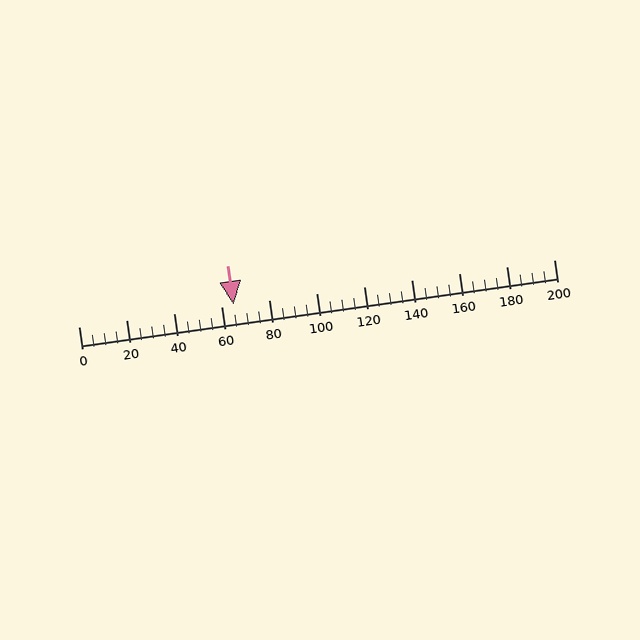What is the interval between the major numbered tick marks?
The major tick marks are spaced 20 units apart.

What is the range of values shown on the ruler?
The ruler shows values from 0 to 200.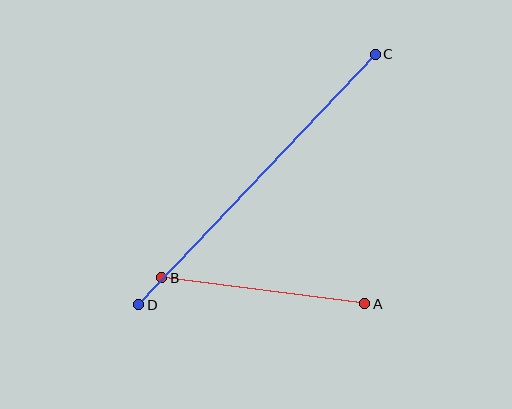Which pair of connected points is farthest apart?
Points C and D are farthest apart.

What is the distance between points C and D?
The distance is approximately 345 pixels.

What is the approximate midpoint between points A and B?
The midpoint is at approximately (263, 291) pixels.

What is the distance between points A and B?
The distance is approximately 205 pixels.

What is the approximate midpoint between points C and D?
The midpoint is at approximately (257, 179) pixels.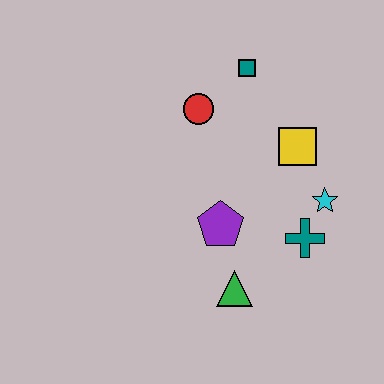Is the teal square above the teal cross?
Yes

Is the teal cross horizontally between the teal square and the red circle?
No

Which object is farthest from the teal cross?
The teal square is farthest from the teal cross.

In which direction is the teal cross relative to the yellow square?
The teal cross is below the yellow square.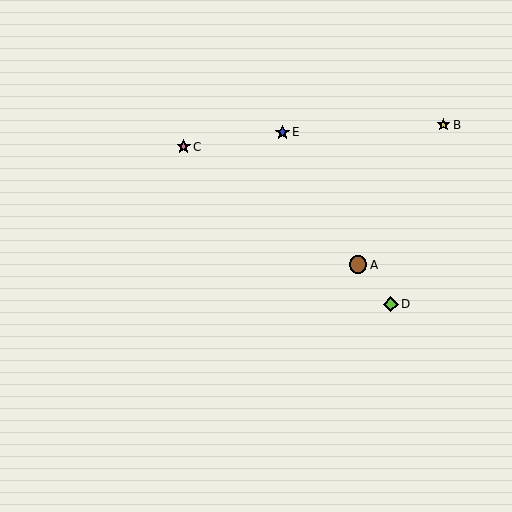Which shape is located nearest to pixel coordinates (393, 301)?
The lime diamond (labeled D) at (391, 304) is nearest to that location.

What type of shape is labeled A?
Shape A is a brown circle.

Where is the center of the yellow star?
The center of the yellow star is at (443, 125).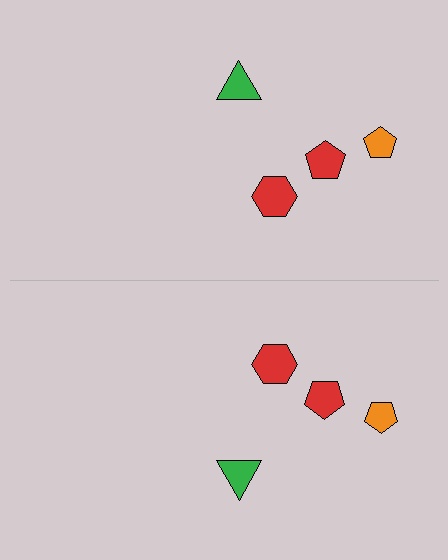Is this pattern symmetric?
Yes, this pattern has bilateral (reflection) symmetry.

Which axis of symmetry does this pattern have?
The pattern has a horizontal axis of symmetry running through the center of the image.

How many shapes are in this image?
There are 8 shapes in this image.